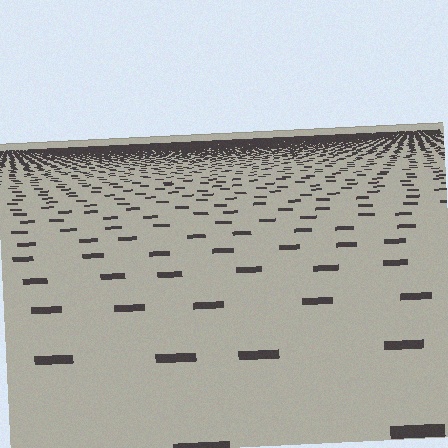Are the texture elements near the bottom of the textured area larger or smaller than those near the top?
Larger. Near the bottom, elements are closer to the viewer and appear at a bigger on-screen size.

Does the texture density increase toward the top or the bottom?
Density increases toward the top.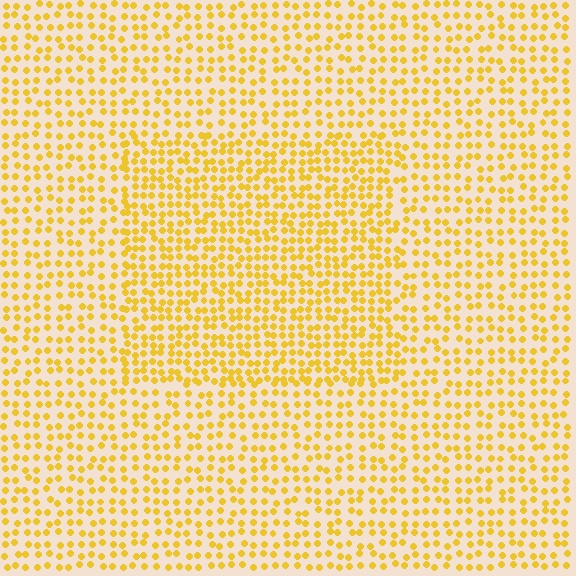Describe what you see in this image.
The image contains small yellow elements arranged at two different densities. A rectangle-shaped region is visible where the elements are more densely packed than the surrounding area.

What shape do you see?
I see a rectangle.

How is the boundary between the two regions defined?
The boundary is defined by a change in element density (approximately 1.5x ratio). All elements are the same color, size, and shape.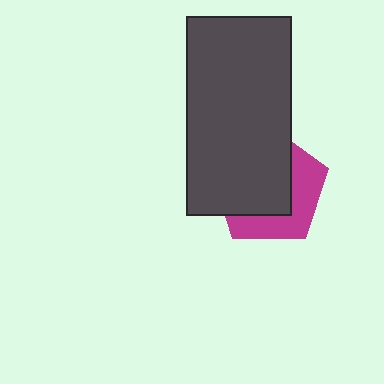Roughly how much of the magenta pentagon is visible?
A small part of it is visible (roughly 41%).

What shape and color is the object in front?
The object in front is a dark gray rectangle.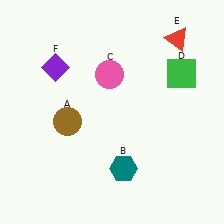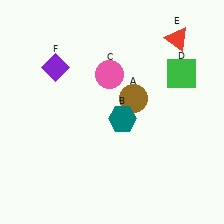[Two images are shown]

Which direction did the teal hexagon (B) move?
The teal hexagon (B) moved up.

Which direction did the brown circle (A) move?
The brown circle (A) moved right.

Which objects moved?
The objects that moved are: the brown circle (A), the teal hexagon (B).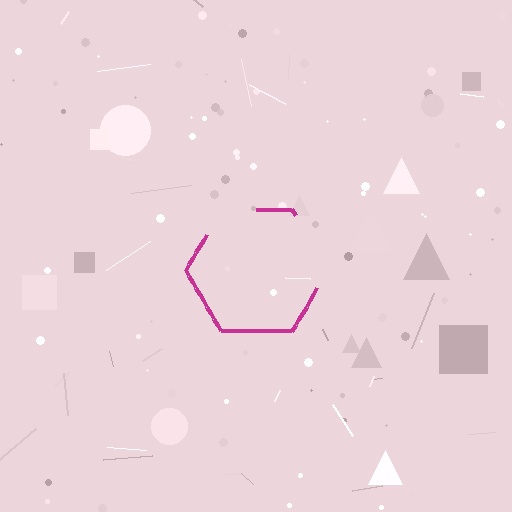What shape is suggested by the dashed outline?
The dashed outline suggests a hexagon.